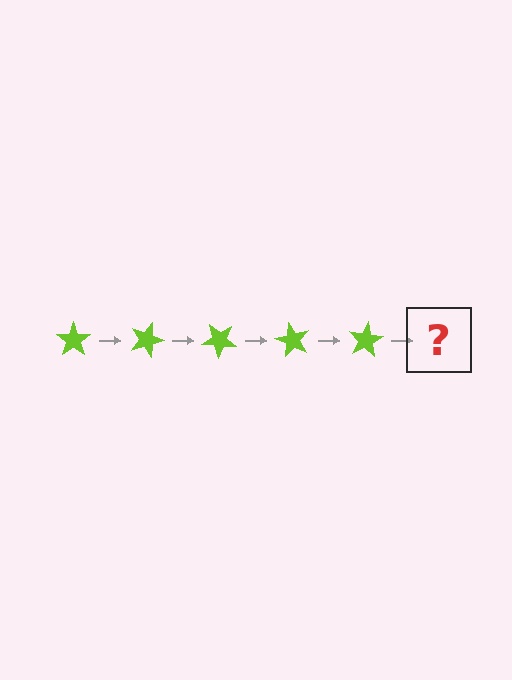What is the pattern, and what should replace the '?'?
The pattern is that the star rotates 20 degrees each step. The '?' should be a lime star rotated 100 degrees.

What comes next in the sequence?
The next element should be a lime star rotated 100 degrees.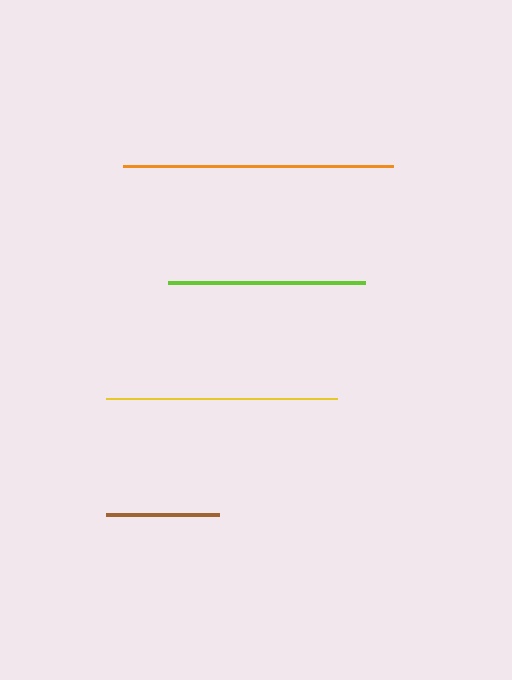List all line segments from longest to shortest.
From longest to shortest: orange, yellow, lime, brown.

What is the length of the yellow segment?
The yellow segment is approximately 230 pixels long.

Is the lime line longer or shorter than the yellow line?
The yellow line is longer than the lime line.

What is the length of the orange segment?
The orange segment is approximately 270 pixels long.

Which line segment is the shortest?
The brown line is the shortest at approximately 113 pixels.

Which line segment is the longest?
The orange line is the longest at approximately 270 pixels.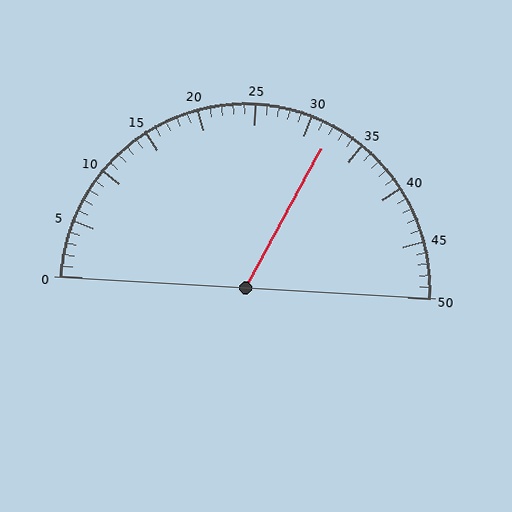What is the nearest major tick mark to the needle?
The nearest major tick mark is 30.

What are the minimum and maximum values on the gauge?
The gauge ranges from 0 to 50.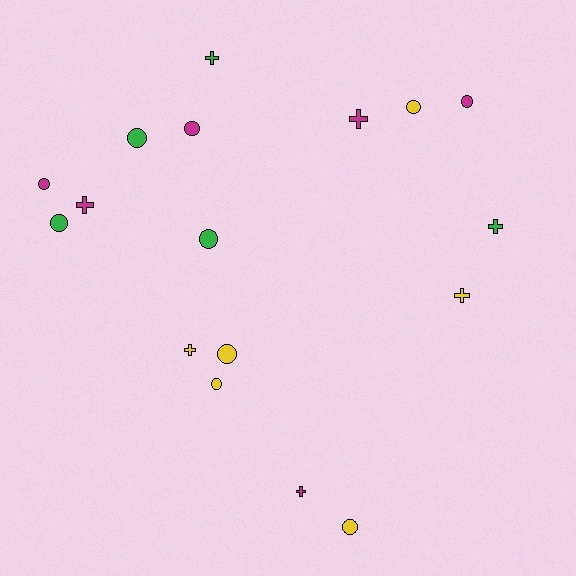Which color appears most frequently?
Magenta, with 6 objects.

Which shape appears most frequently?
Circle, with 10 objects.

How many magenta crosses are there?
There are 3 magenta crosses.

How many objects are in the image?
There are 17 objects.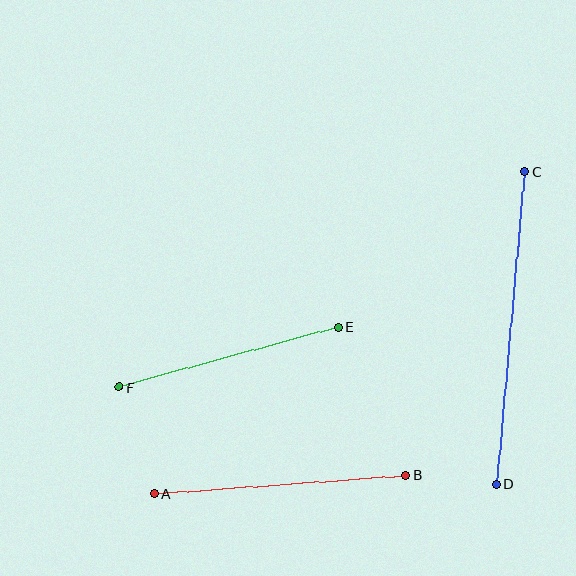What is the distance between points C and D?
The distance is approximately 314 pixels.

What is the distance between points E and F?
The distance is approximately 228 pixels.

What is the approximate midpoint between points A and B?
The midpoint is at approximately (280, 484) pixels.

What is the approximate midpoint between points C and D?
The midpoint is at approximately (510, 328) pixels.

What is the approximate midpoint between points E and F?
The midpoint is at approximately (229, 357) pixels.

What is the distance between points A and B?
The distance is approximately 252 pixels.